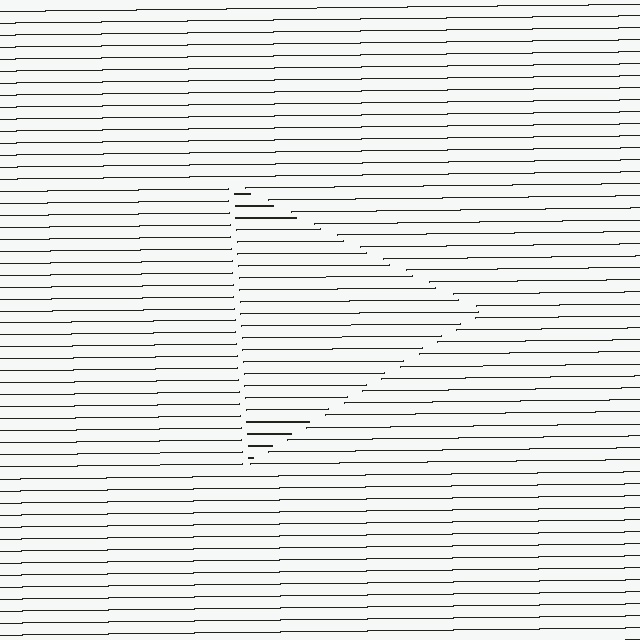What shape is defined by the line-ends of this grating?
An illusory triangle. The interior of the shape contains the same grating, shifted by half a period — the contour is defined by the phase discontinuity where line-ends from the inner and outer gratings abut.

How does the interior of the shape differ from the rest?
The interior of the shape contains the same grating, shifted by half a period — the contour is defined by the phase discontinuity where line-ends from the inner and outer gratings abut.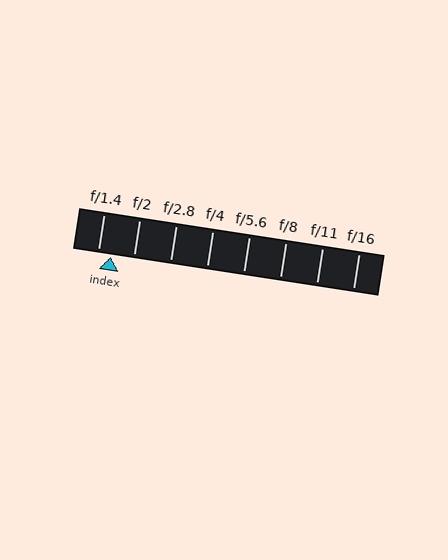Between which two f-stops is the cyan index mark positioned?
The index mark is between f/1.4 and f/2.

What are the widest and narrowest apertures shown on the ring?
The widest aperture shown is f/1.4 and the narrowest is f/16.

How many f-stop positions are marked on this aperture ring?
There are 8 f-stop positions marked.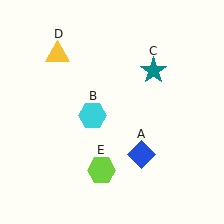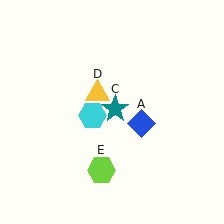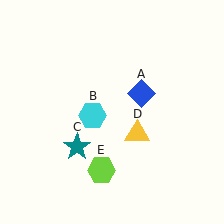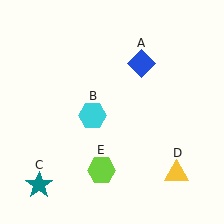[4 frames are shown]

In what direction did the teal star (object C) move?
The teal star (object C) moved down and to the left.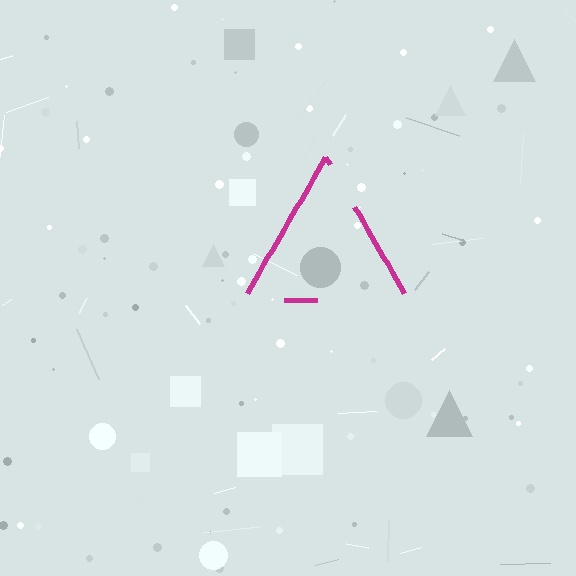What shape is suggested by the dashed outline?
The dashed outline suggests a triangle.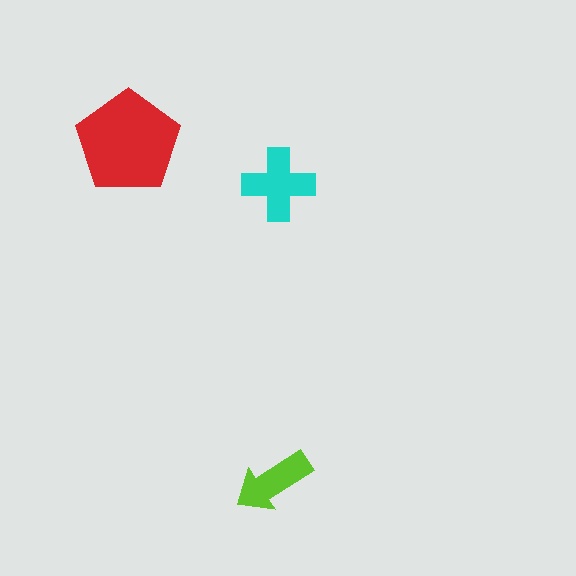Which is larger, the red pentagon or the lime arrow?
The red pentagon.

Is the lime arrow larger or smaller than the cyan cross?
Smaller.